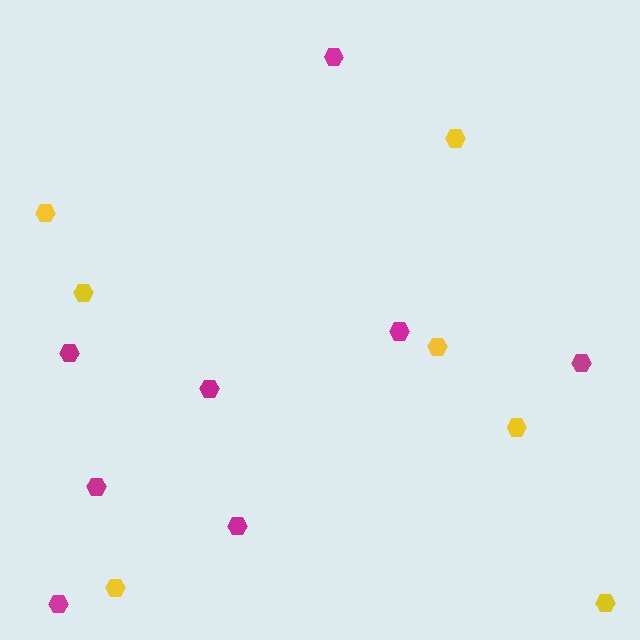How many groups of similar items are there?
There are 2 groups: one group of yellow hexagons (7) and one group of magenta hexagons (8).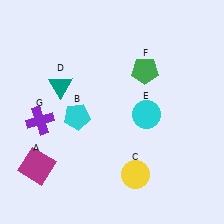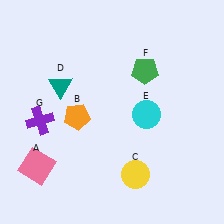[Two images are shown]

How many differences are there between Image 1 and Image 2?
There are 2 differences between the two images.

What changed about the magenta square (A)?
In Image 1, A is magenta. In Image 2, it changed to pink.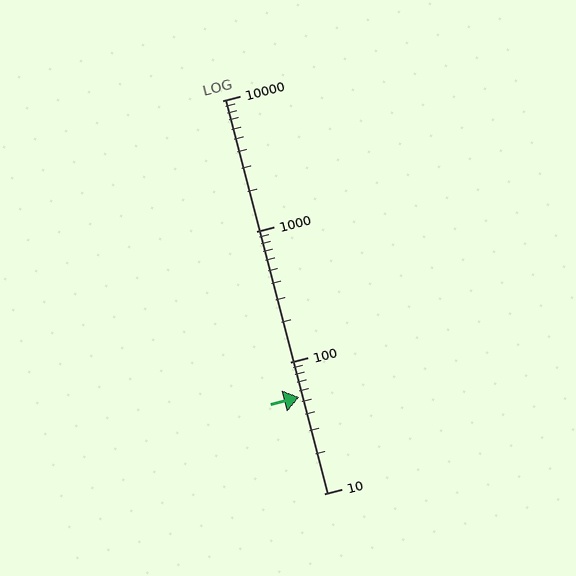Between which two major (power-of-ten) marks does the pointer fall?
The pointer is between 10 and 100.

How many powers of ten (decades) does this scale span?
The scale spans 3 decades, from 10 to 10000.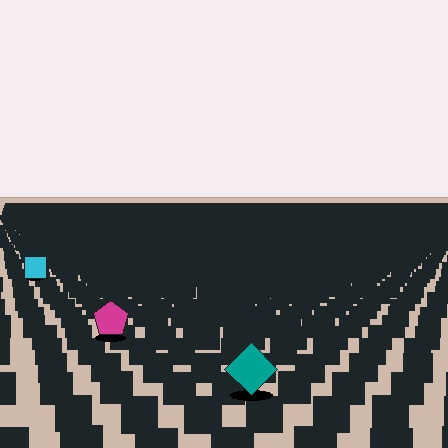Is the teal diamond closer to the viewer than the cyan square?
Yes. The teal diamond is closer — you can tell from the texture gradient: the ground texture is coarser near it.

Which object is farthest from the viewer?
The cyan square is farthest from the viewer. It appears smaller and the ground texture around it is denser.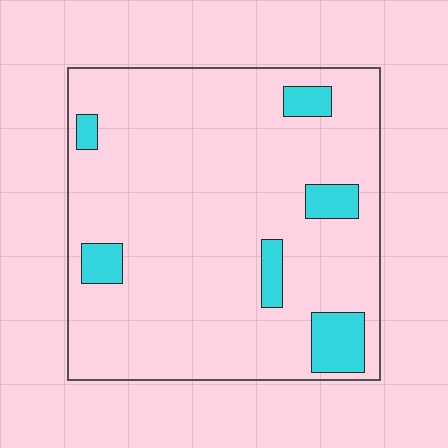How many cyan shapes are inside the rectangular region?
6.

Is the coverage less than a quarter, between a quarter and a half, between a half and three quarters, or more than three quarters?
Less than a quarter.